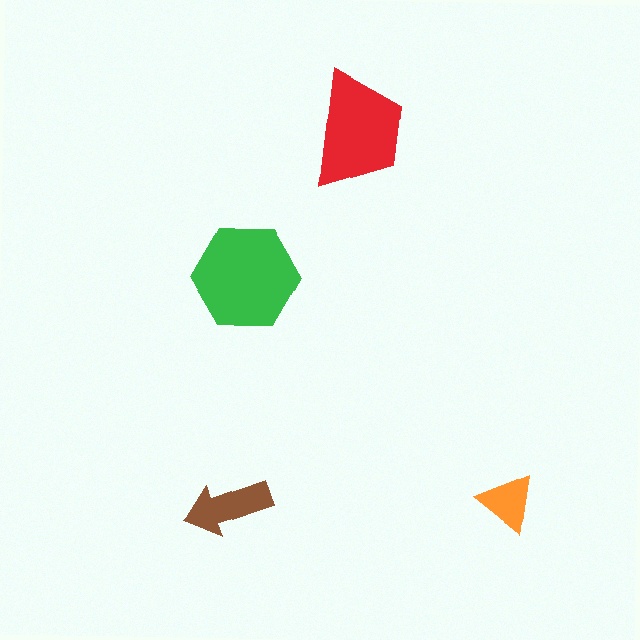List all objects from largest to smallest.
The green hexagon, the red trapezoid, the brown arrow, the orange triangle.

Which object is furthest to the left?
The brown arrow is leftmost.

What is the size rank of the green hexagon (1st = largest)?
1st.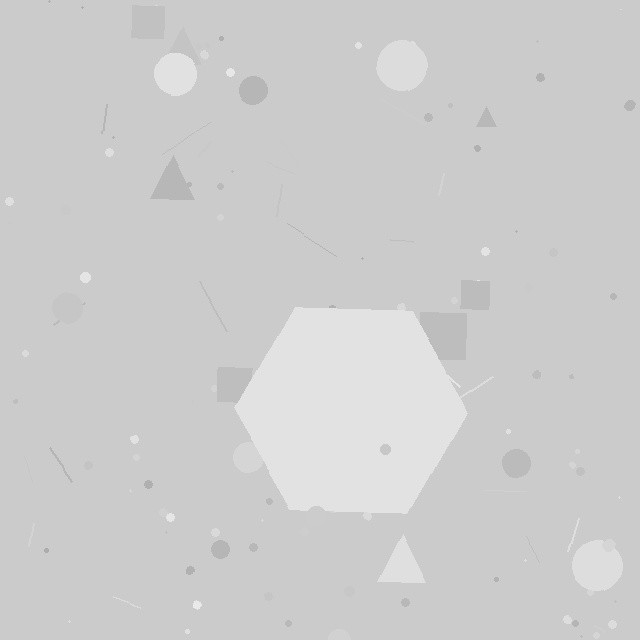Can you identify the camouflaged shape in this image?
The camouflaged shape is a hexagon.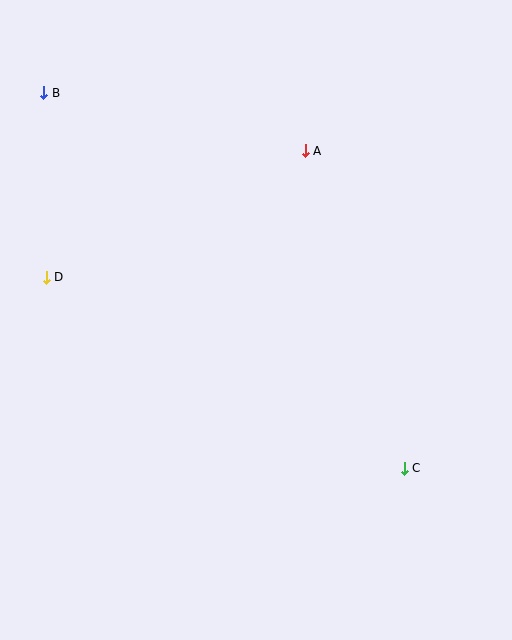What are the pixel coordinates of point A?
Point A is at (305, 151).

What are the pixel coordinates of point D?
Point D is at (46, 277).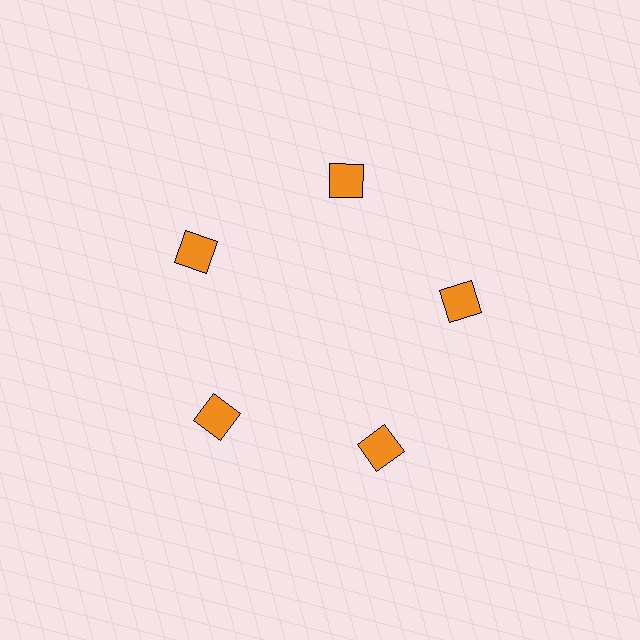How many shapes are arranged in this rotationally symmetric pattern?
There are 5 shapes, arranged in 5 groups of 1.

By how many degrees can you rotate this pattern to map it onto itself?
The pattern maps onto itself every 72 degrees of rotation.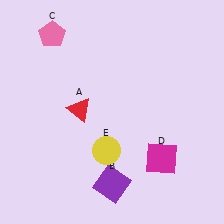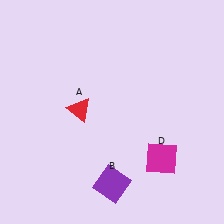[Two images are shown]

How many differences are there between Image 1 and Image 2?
There are 2 differences between the two images.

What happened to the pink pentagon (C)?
The pink pentagon (C) was removed in Image 2. It was in the top-left area of Image 1.